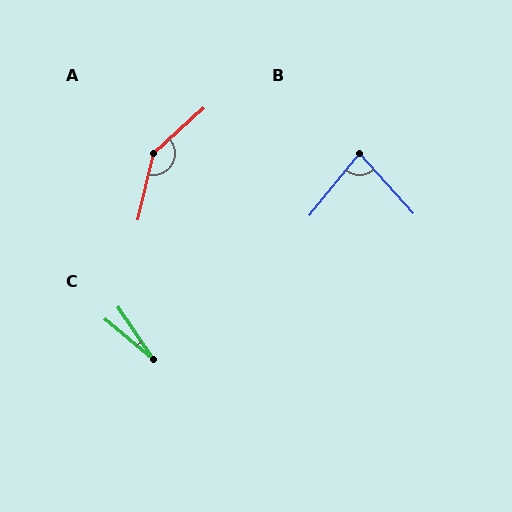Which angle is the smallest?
C, at approximately 16 degrees.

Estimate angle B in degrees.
Approximately 81 degrees.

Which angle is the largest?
A, at approximately 145 degrees.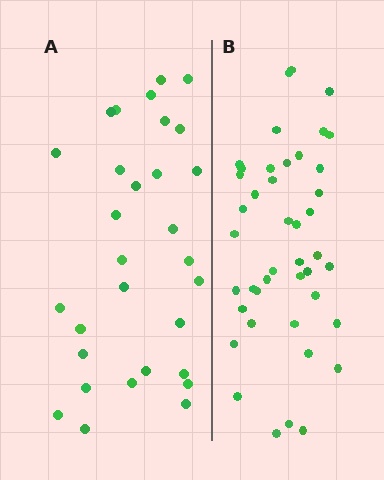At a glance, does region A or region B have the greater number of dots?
Region B (the right region) has more dots.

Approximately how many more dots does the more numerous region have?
Region B has approximately 15 more dots than region A.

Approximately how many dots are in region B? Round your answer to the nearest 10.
About 40 dots. (The exact count is 43, which rounds to 40.)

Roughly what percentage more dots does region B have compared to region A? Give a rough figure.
About 45% more.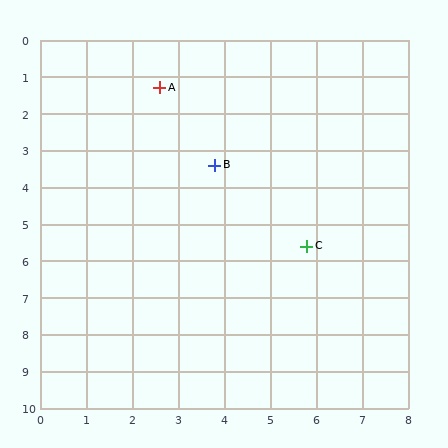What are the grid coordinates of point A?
Point A is at approximately (2.6, 1.3).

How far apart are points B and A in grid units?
Points B and A are about 2.4 grid units apart.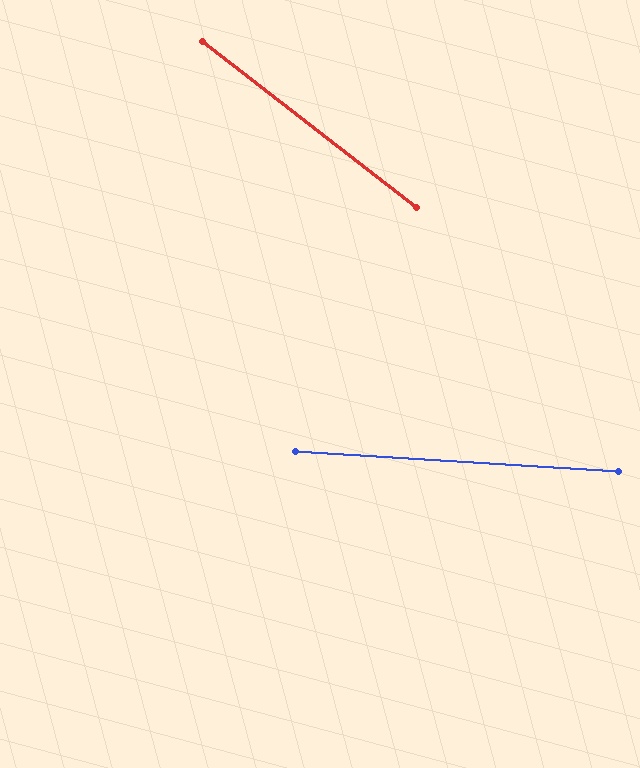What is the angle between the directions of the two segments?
Approximately 34 degrees.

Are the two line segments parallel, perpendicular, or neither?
Neither parallel nor perpendicular — they differ by about 34°.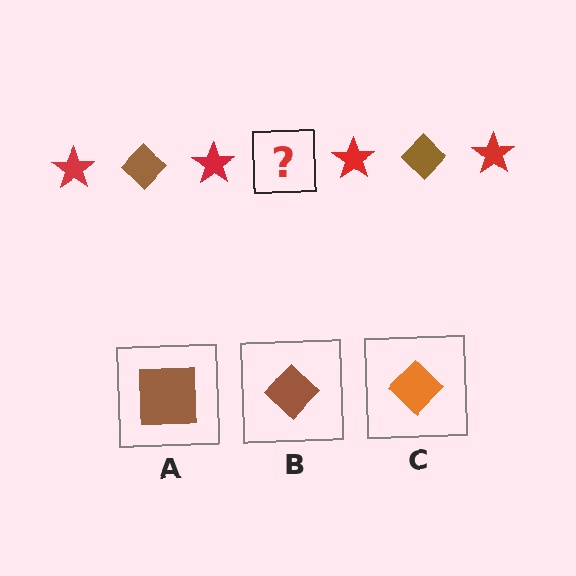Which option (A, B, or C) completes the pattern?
B.